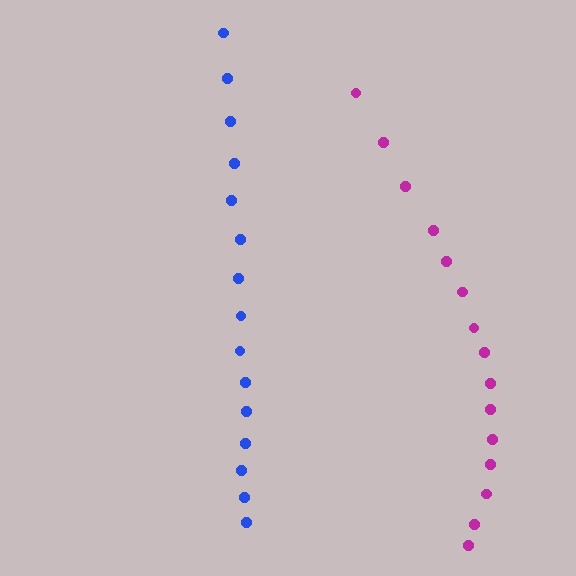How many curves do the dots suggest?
There are 2 distinct paths.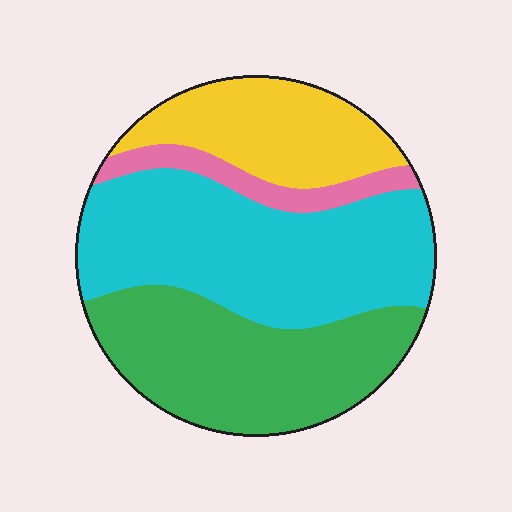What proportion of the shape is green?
Green takes up between a quarter and a half of the shape.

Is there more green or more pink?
Green.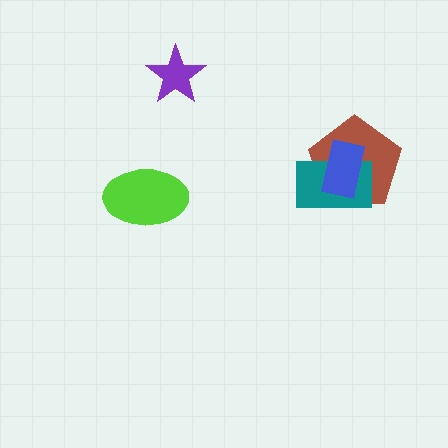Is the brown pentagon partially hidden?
Yes, it is partially covered by another shape.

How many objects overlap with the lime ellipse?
0 objects overlap with the lime ellipse.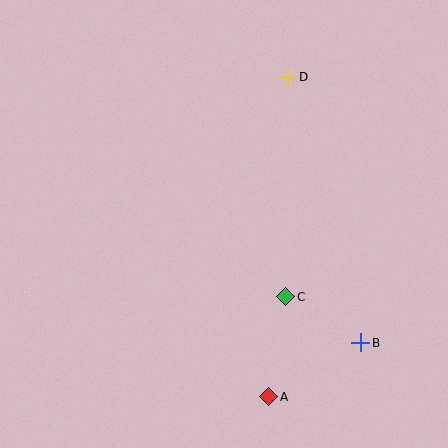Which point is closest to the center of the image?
Point C at (286, 297) is closest to the center.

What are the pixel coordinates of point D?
Point D is at (287, 77).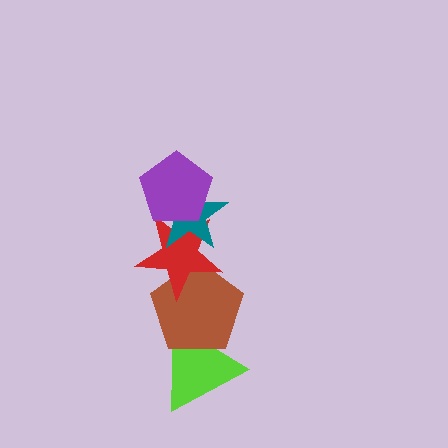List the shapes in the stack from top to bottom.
From top to bottom: the purple pentagon, the teal star, the red star, the brown pentagon, the lime triangle.